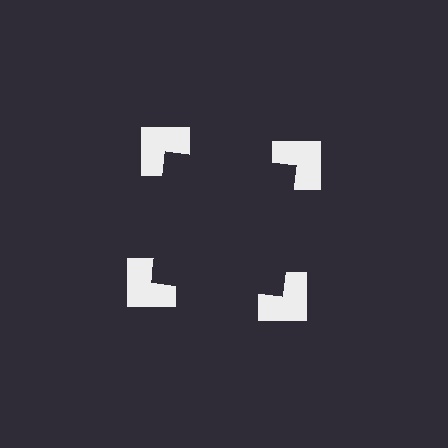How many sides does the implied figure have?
4 sides.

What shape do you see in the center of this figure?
An illusory square — its edges are inferred from the aligned wedge cuts in the notched squares, not physically drawn.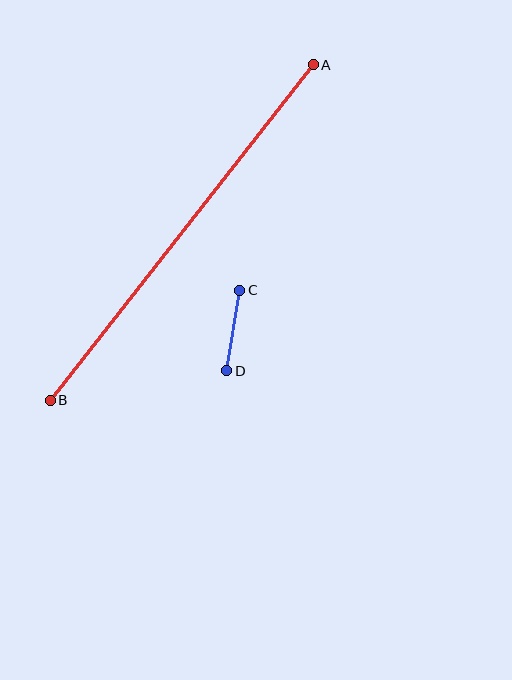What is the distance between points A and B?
The distance is approximately 426 pixels.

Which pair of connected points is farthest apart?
Points A and B are farthest apart.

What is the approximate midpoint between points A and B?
The midpoint is at approximately (182, 233) pixels.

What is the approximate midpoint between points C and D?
The midpoint is at approximately (233, 331) pixels.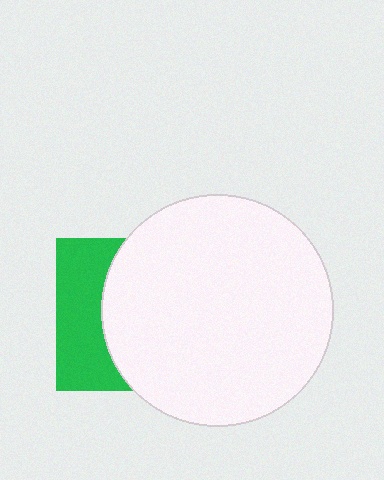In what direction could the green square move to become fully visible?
The green square could move left. That would shift it out from behind the white circle entirely.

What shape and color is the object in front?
The object in front is a white circle.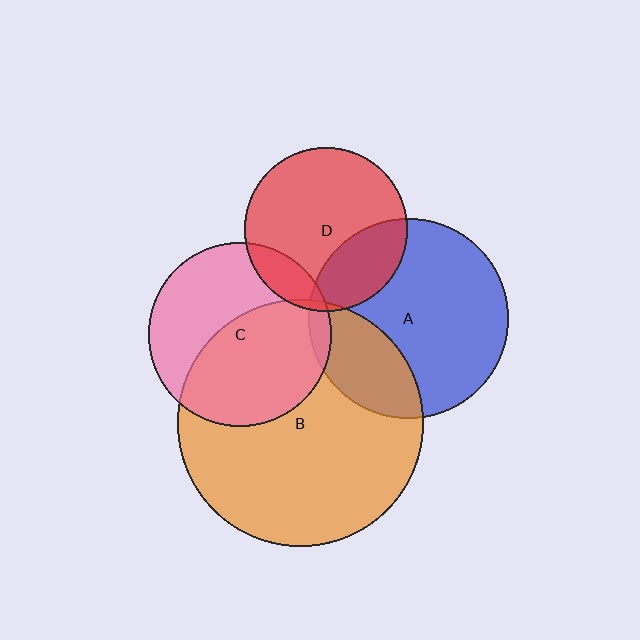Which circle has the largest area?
Circle B (orange).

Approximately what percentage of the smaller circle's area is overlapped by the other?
Approximately 5%.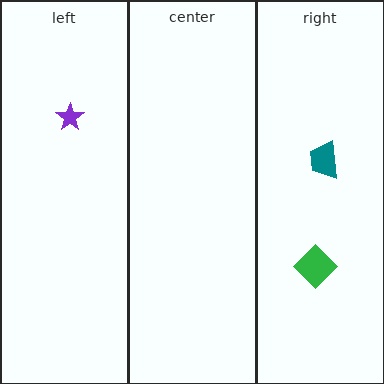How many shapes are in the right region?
2.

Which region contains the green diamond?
The right region.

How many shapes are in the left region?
1.